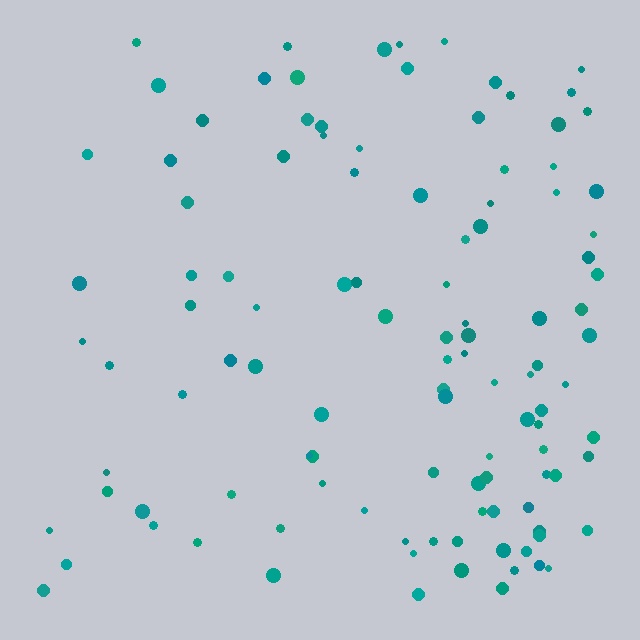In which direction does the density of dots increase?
From left to right, with the right side densest.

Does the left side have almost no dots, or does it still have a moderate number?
Still a moderate number, just noticeably fewer than the right.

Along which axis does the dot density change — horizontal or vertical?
Horizontal.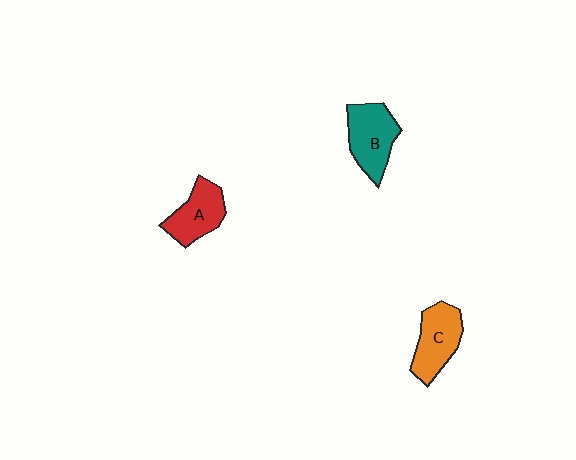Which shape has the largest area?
Shape B (teal).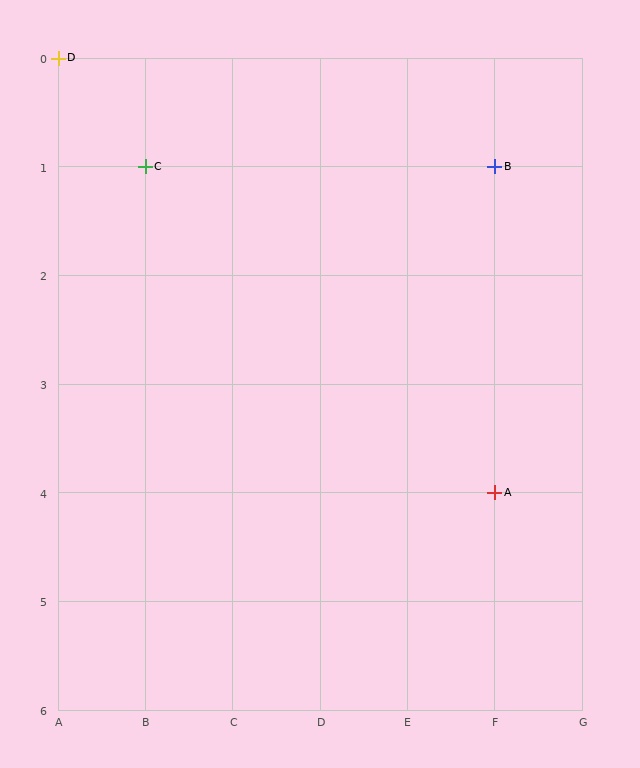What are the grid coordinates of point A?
Point A is at grid coordinates (F, 4).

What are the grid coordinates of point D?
Point D is at grid coordinates (A, 0).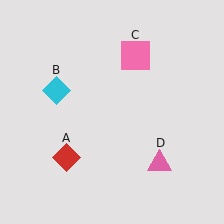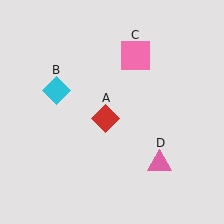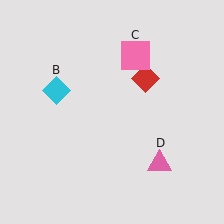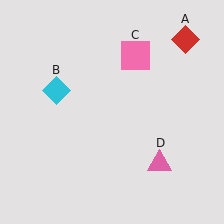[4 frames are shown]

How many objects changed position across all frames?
1 object changed position: red diamond (object A).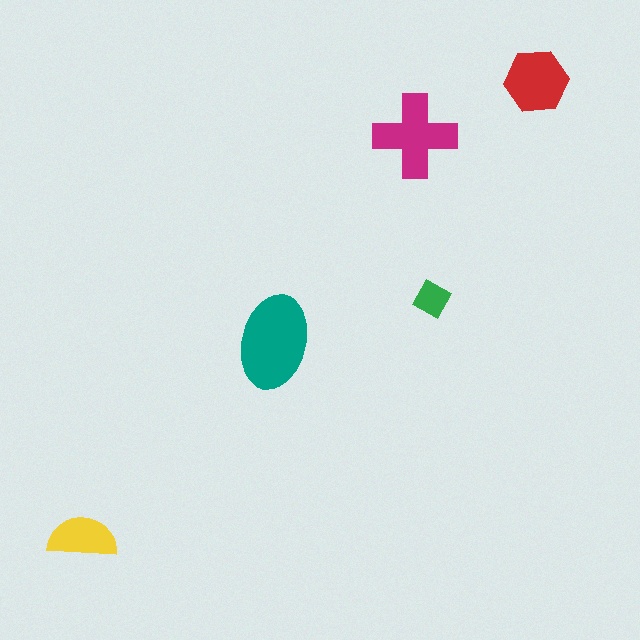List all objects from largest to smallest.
The teal ellipse, the magenta cross, the red hexagon, the yellow semicircle, the green square.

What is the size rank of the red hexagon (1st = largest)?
3rd.